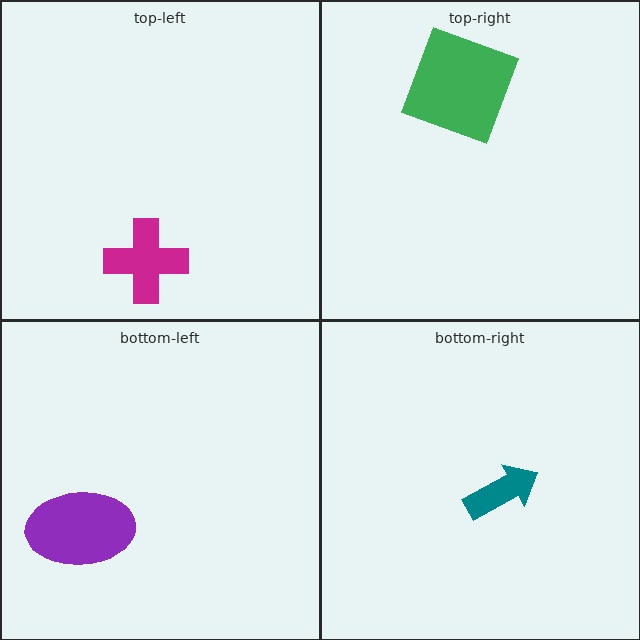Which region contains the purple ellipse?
The bottom-left region.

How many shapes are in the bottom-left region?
1.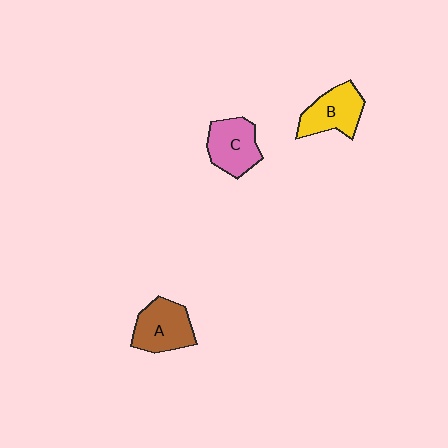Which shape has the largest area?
Shape A (brown).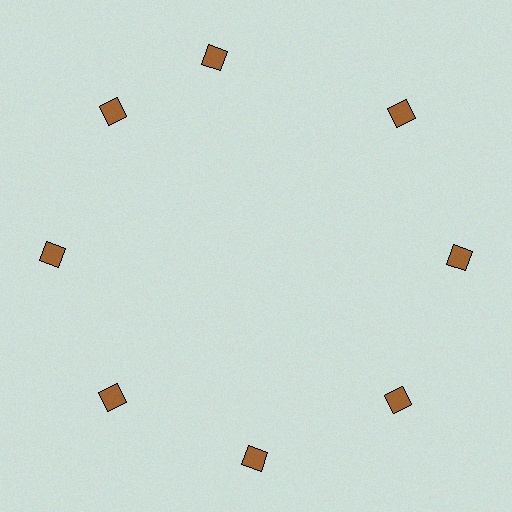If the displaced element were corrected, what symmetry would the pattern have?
It would have 8-fold rotational symmetry — the pattern would map onto itself every 45 degrees.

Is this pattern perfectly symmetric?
No. The 8 brown squares are arranged in a ring, but one element near the 12 o'clock position is rotated out of alignment along the ring, breaking the 8-fold rotational symmetry.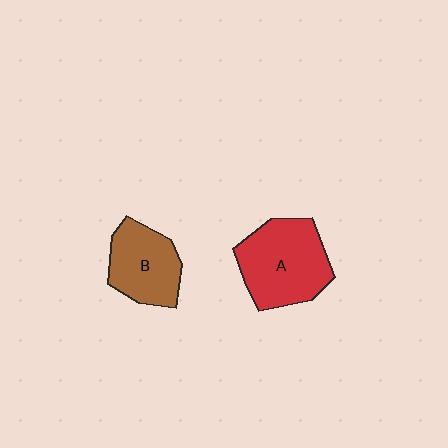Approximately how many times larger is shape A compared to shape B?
Approximately 1.4 times.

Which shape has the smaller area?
Shape B (brown).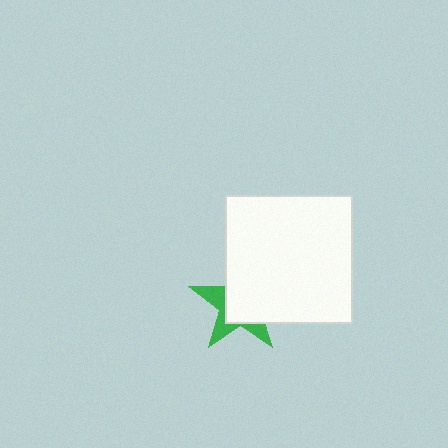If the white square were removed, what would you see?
You would see the complete green star.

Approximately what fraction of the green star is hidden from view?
Roughly 62% of the green star is hidden behind the white square.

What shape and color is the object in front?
The object in front is a white square.